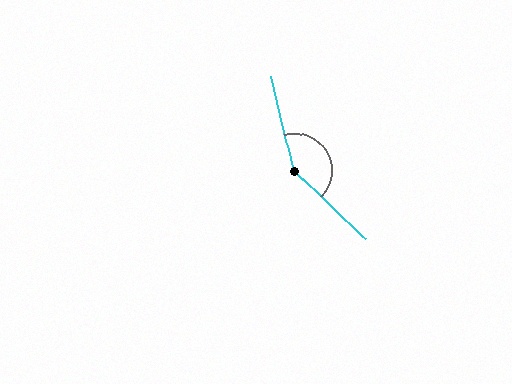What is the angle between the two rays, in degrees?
Approximately 148 degrees.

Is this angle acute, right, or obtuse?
It is obtuse.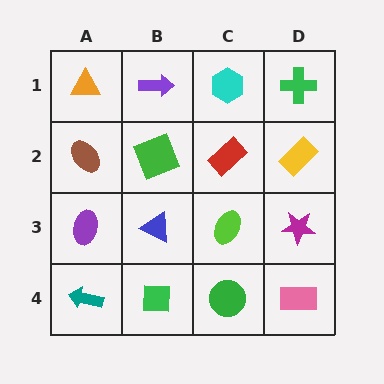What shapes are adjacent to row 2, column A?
An orange triangle (row 1, column A), a purple ellipse (row 3, column A), a green square (row 2, column B).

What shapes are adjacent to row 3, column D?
A yellow rectangle (row 2, column D), a pink rectangle (row 4, column D), a lime ellipse (row 3, column C).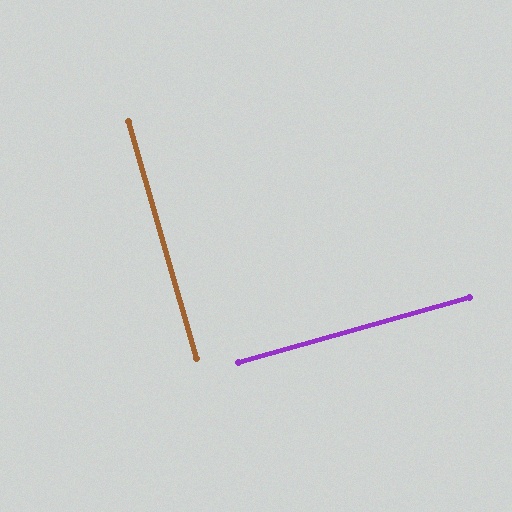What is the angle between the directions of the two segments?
Approximately 90 degrees.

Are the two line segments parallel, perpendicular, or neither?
Perpendicular — they meet at approximately 90°.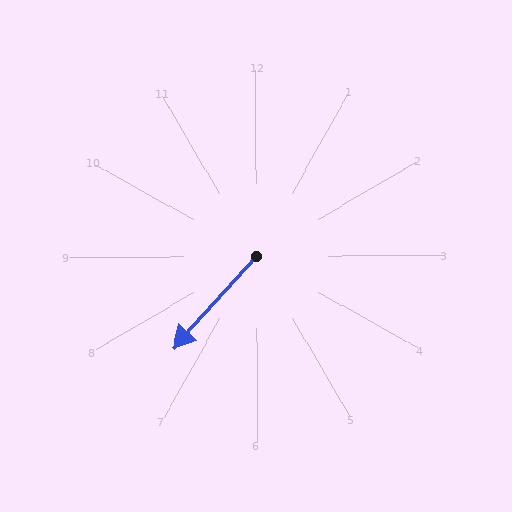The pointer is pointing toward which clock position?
Roughly 7 o'clock.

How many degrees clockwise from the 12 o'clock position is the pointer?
Approximately 222 degrees.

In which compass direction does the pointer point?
Southwest.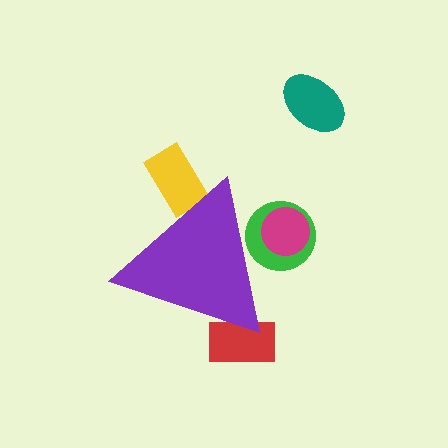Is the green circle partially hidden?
Yes, the green circle is partially hidden behind the purple triangle.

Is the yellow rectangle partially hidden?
Yes, the yellow rectangle is partially hidden behind the purple triangle.